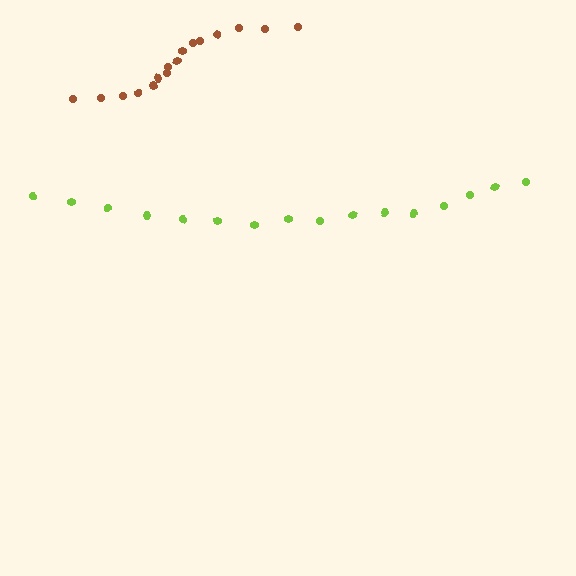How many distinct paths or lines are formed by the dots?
There are 2 distinct paths.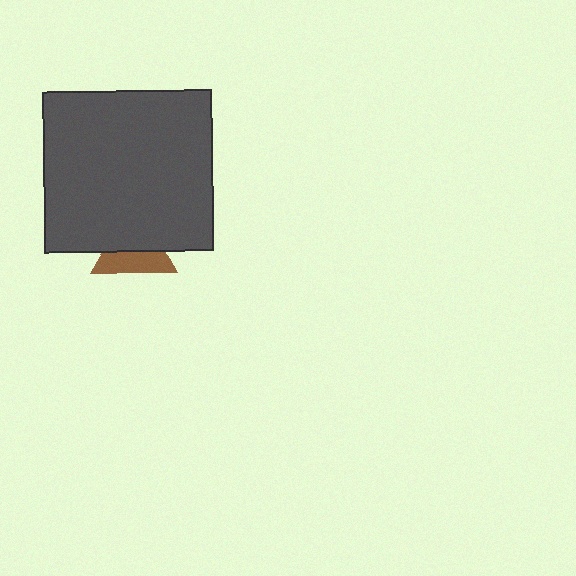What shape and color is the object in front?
The object in front is a dark gray rectangle.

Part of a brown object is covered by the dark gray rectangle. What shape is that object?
It is a triangle.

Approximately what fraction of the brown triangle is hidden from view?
Roughly 51% of the brown triangle is hidden behind the dark gray rectangle.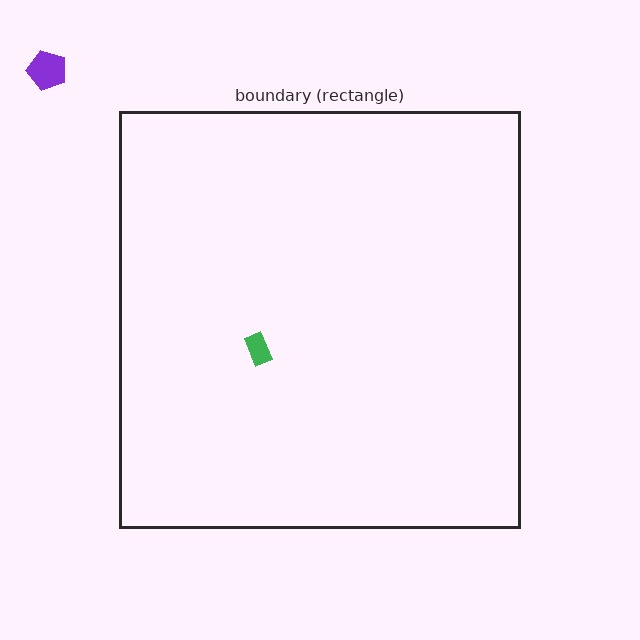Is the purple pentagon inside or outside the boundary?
Outside.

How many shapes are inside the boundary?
1 inside, 1 outside.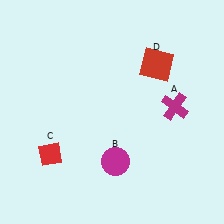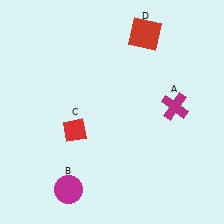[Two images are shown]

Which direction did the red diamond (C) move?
The red diamond (C) moved right.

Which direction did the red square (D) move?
The red square (D) moved up.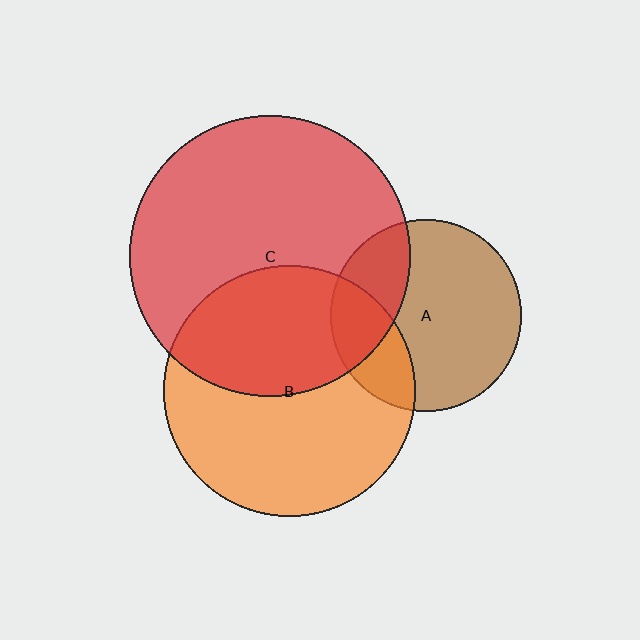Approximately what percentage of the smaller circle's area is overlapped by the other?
Approximately 40%.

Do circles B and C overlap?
Yes.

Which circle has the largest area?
Circle C (red).